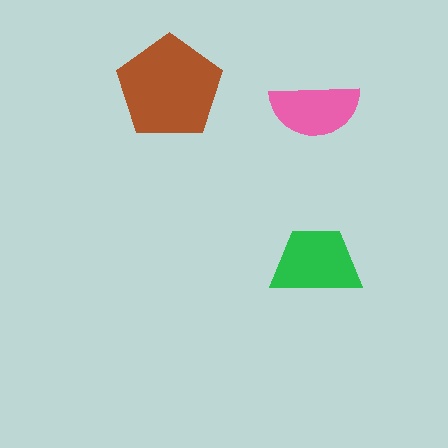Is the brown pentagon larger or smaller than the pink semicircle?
Larger.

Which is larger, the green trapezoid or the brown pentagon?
The brown pentagon.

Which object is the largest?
The brown pentagon.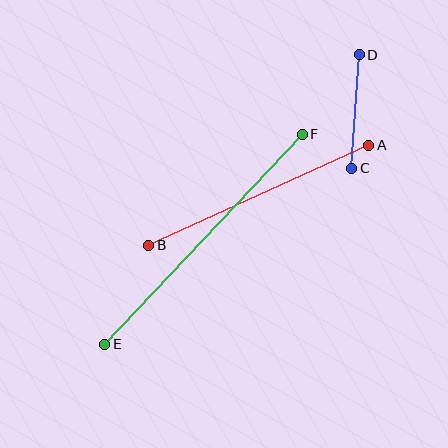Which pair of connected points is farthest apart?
Points E and F are farthest apart.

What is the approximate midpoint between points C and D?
The midpoint is at approximately (355, 111) pixels.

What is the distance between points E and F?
The distance is approximately 289 pixels.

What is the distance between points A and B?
The distance is approximately 242 pixels.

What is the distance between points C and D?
The distance is approximately 114 pixels.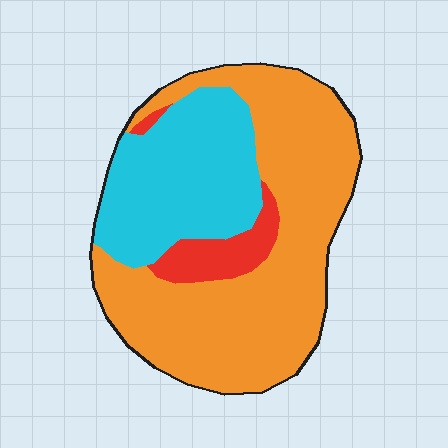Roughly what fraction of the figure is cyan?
Cyan covers about 30% of the figure.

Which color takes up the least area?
Red, at roughly 10%.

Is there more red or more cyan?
Cyan.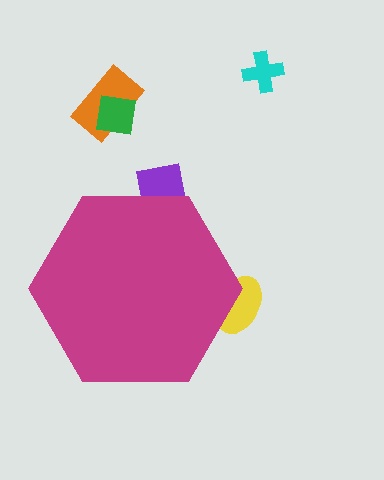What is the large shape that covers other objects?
A magenta hexagon.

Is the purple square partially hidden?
Yes, the purple square is partially hidden behind the magenta hexagon.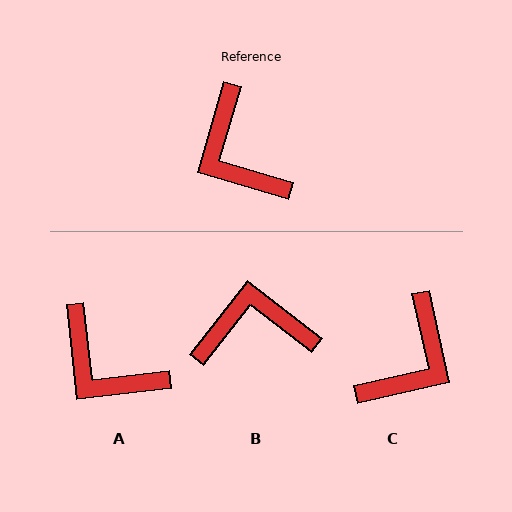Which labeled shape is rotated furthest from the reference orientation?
C, about 119 degrees away.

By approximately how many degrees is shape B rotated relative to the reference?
Approximately 112 degrees clockwise.